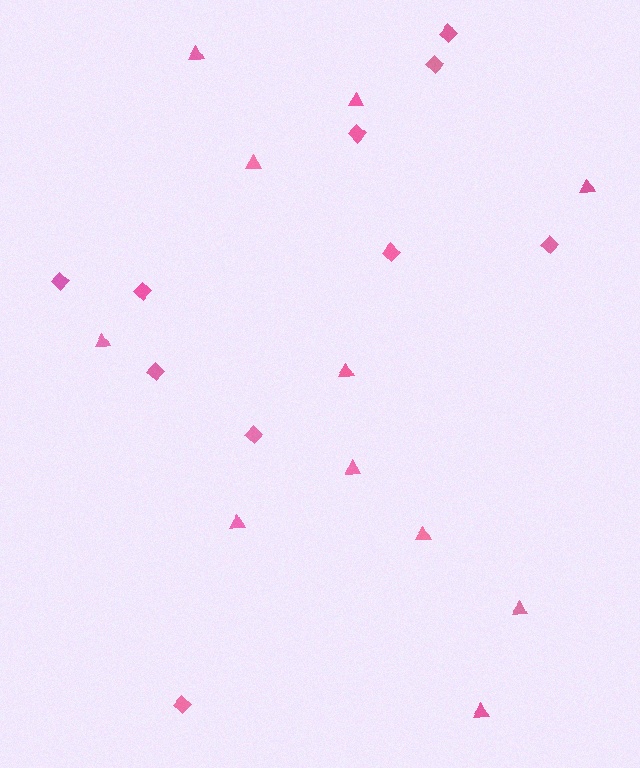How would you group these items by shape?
There are 2 groups: one group of diamonds (10) and one group of triangles (11).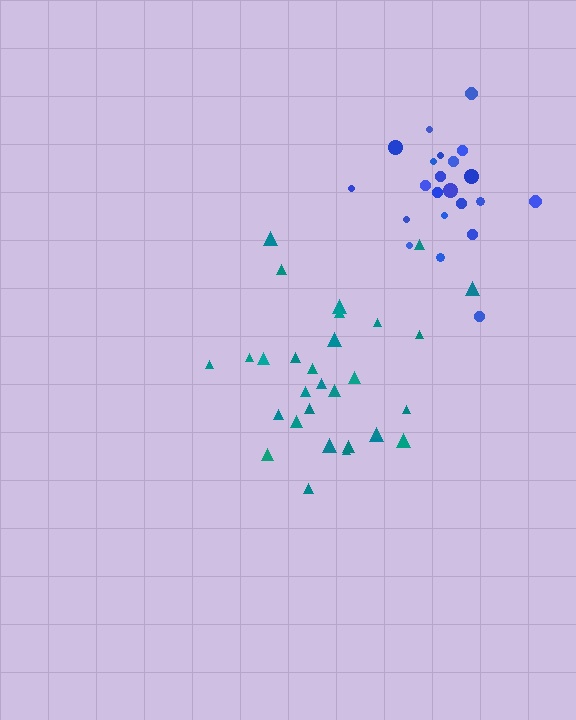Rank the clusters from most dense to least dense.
blue, teal.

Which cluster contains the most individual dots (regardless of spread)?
Teal (30).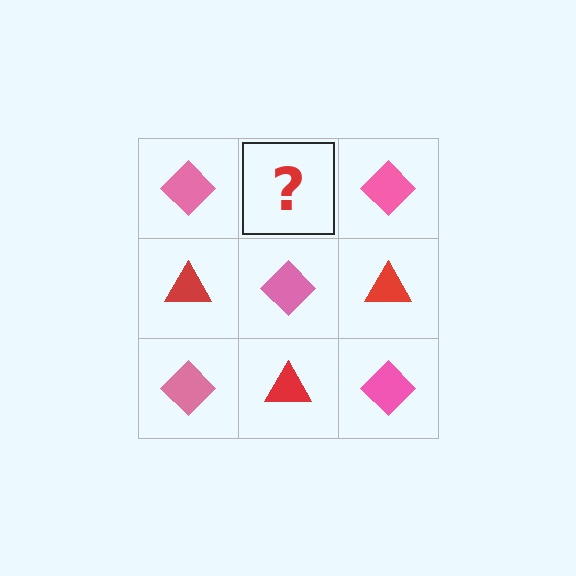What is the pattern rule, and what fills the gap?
The rule is that it alternates pink diamond and red triangle in a checkerboard pattern. The gap should be filled with a red triangle.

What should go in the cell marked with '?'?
The missing cell should contain a red triangle.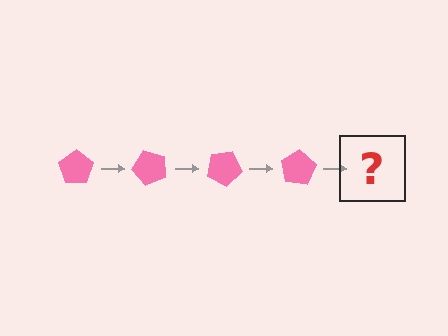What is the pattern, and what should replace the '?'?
The pattern is that the pentagon rotates 50 degrees each step. The '?' should be a pink pentagon rotated 200 degrees.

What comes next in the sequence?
The next element should be a pink pentagon rotated 200 degrees.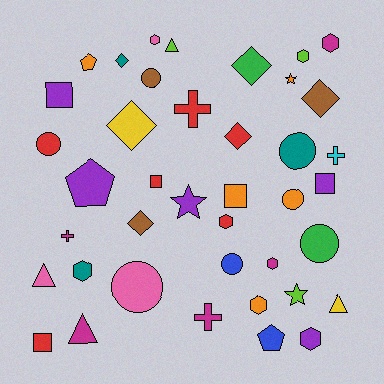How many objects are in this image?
There are 40 objects.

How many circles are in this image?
There are 7 circles.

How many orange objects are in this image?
There are 5 orange objects.